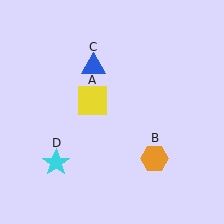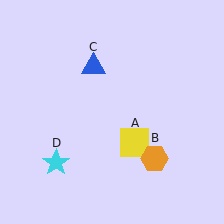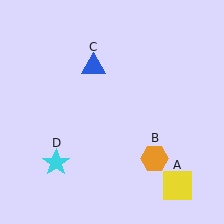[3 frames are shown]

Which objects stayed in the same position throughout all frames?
Orange hexagon (object B) and blue triangle (object C) and cyan star (object D) remained stationary.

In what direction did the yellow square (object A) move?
The yellow square (object A) moved down and to the right.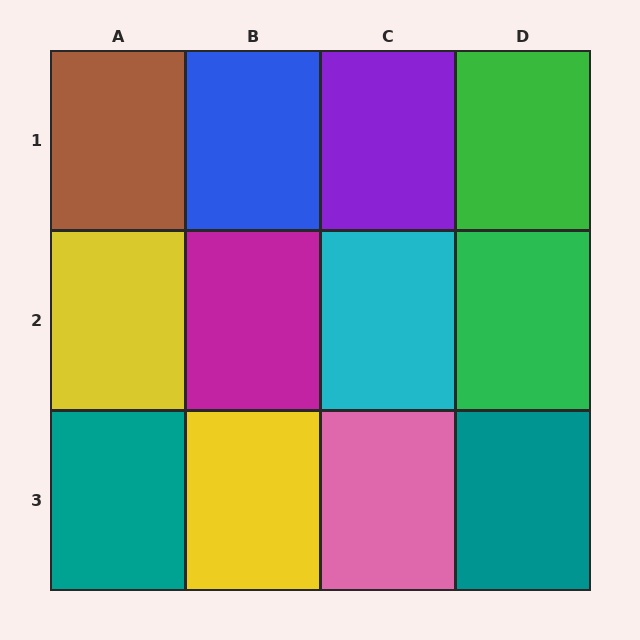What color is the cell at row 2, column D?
Green.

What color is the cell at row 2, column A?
Yellow.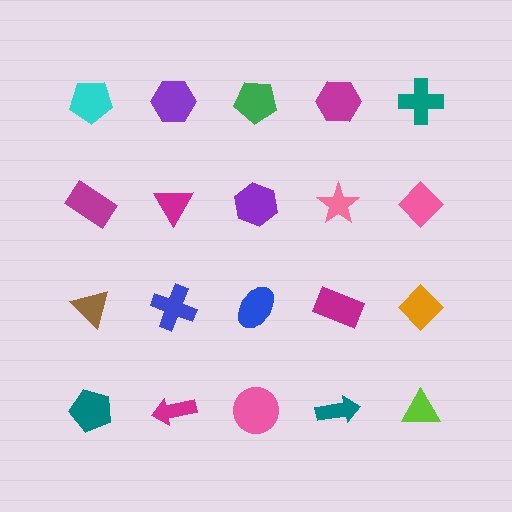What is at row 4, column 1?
A teal pentagon.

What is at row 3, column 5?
An orange diamond.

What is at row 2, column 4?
A pink star.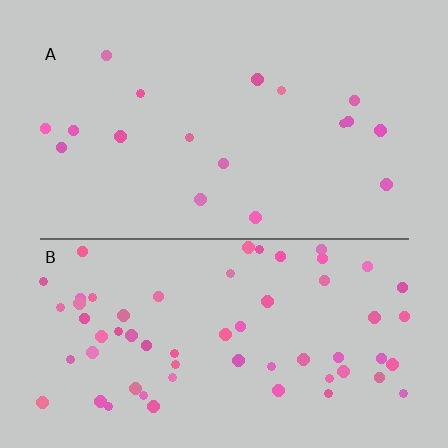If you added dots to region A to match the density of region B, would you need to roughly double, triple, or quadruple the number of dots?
Approximately triple.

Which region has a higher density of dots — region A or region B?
B (the bottom).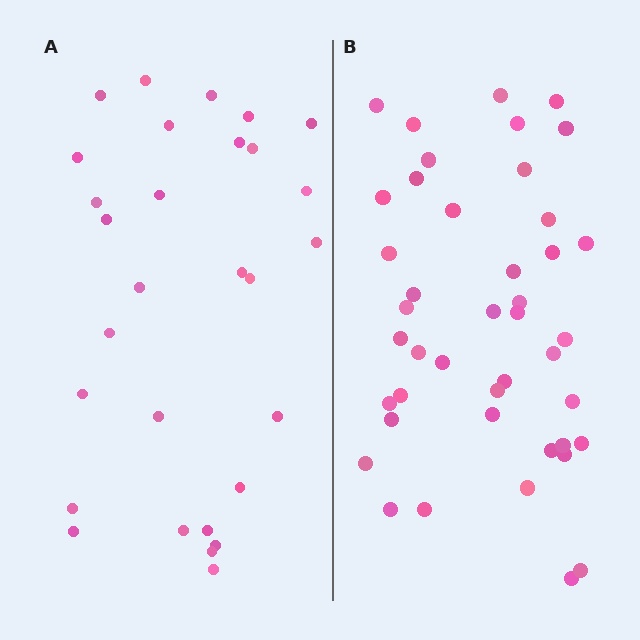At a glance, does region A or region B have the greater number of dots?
Region B (the right region) has more dots.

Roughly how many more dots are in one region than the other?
Region B has approximately 15 more dots than region A.